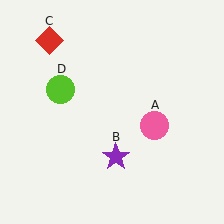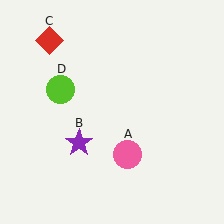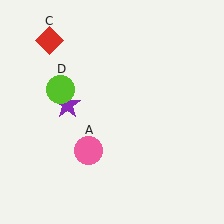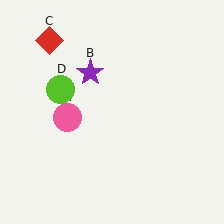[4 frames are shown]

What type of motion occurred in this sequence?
The pink circle (object A), purple star (object B) rotated clockwise around the center of the scene.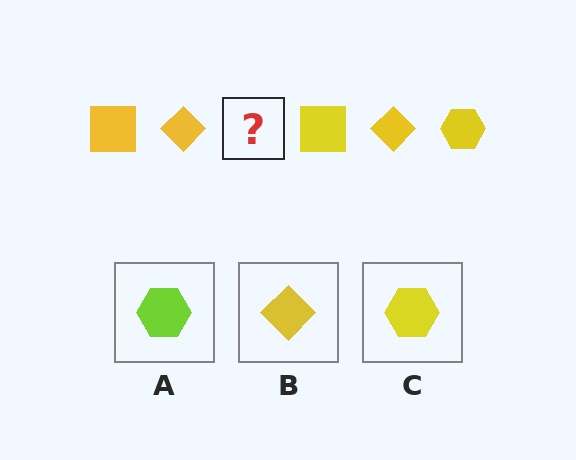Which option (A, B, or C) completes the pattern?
C.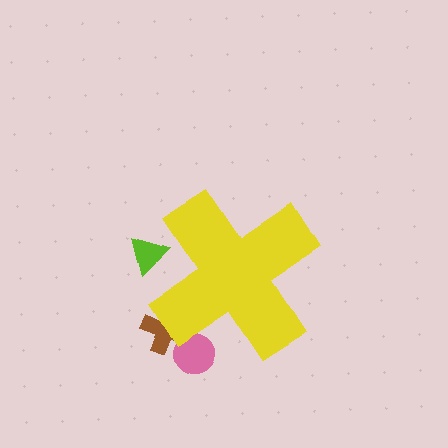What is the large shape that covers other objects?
A yellow cross.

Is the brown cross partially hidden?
Yes, the brown cross is partially hidden behind the yellow cross.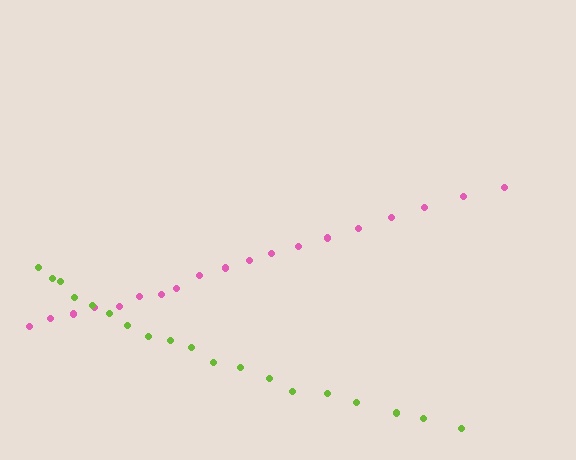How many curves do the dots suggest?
There are 2 distinct paths.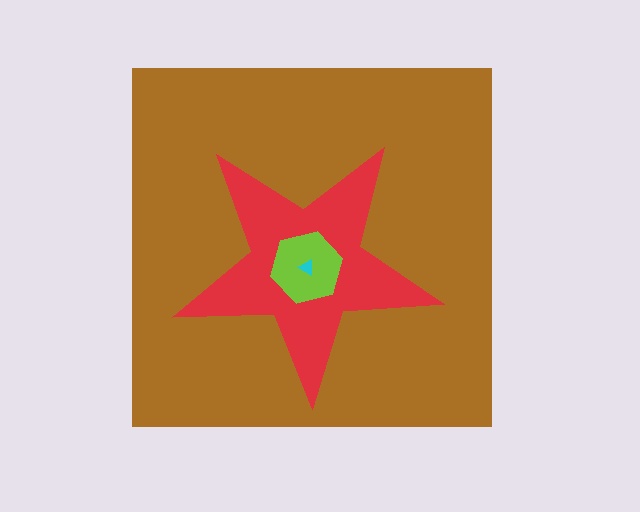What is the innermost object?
The cyan triangle.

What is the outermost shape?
The brown square.